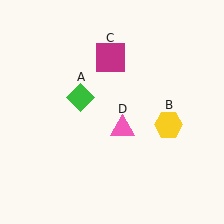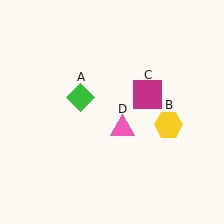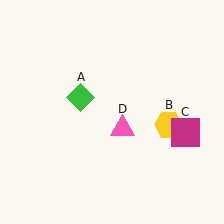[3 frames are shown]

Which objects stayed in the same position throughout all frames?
Green diamond (object A) and yellow hexagon (object B) and pink triangle (object D) remained stationary.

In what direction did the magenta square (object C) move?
The magenta square (object C) moved down and to the right.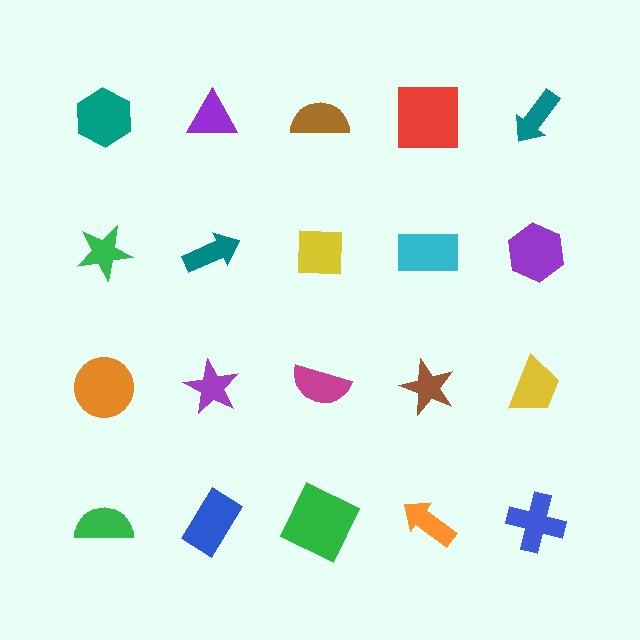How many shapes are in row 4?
5 shapes.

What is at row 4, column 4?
An orange arrow.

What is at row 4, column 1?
A green semicircle.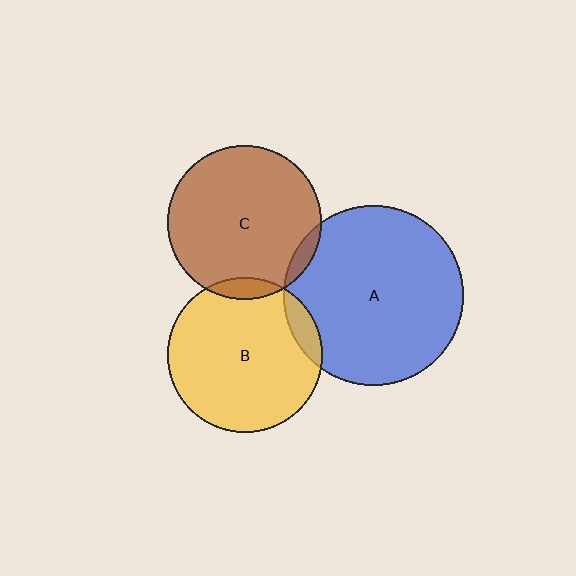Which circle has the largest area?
Circle A (blue).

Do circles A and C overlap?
Yes.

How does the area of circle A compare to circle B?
Approximately 1.3 times.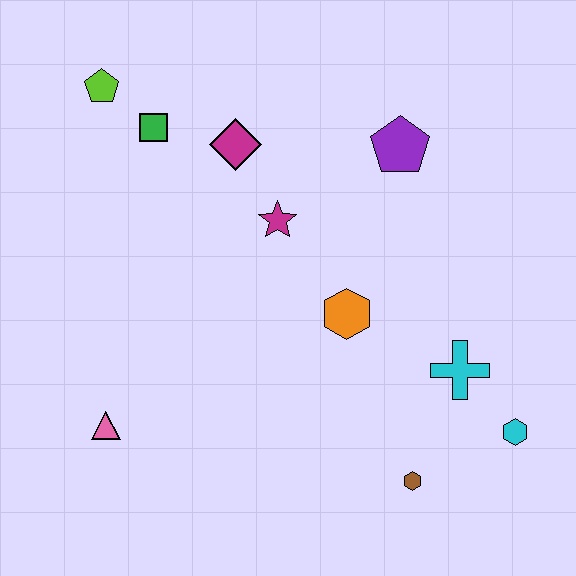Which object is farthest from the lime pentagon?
The cyan hexagon is farthest from the lime pentagon.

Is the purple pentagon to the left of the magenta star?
No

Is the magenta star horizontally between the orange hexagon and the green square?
Yes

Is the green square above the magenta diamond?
Yes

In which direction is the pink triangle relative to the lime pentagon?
The pink triangle is below the lime pentagon.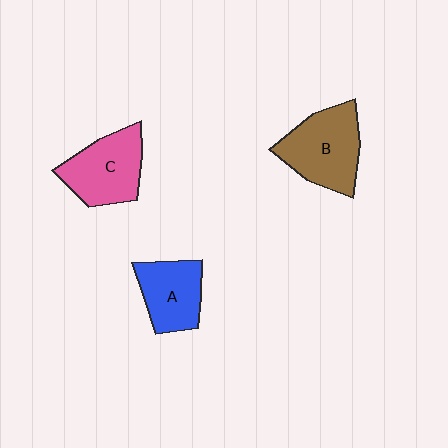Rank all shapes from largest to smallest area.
From largest to smallest: B (brown), C (pink), A (blue).